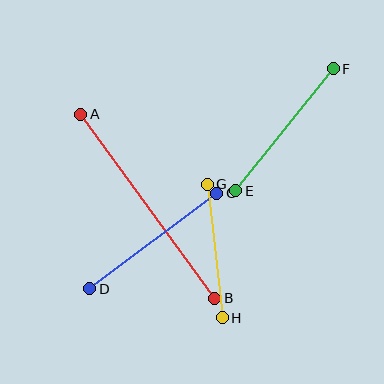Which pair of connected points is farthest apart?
Points A and B are farthest apart.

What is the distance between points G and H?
The distance is approximately 134 pixels.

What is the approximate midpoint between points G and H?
The midpoint is at approximately (215, 251) pixels.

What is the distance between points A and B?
The distance is approximately 227 pixels.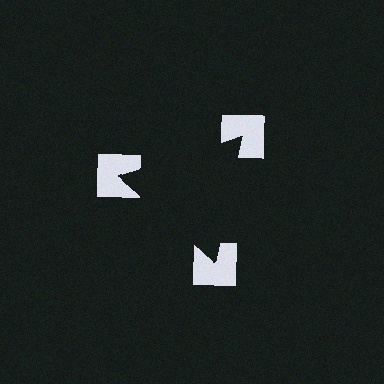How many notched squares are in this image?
There are 3 — one at each vertex of the illusory triangle.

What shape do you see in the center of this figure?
An illusory triangle — its edges are inferred from the aligned wedge cuts in the notched squares, not physically drawn.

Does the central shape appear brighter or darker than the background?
It typically appears slightly darker than the background, even though no actual brightness change is drawn.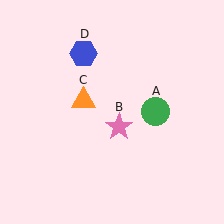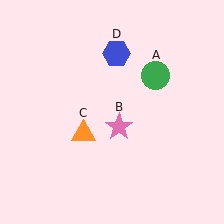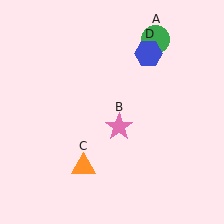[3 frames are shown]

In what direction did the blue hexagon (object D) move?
The blue hexagon (object D) moved right.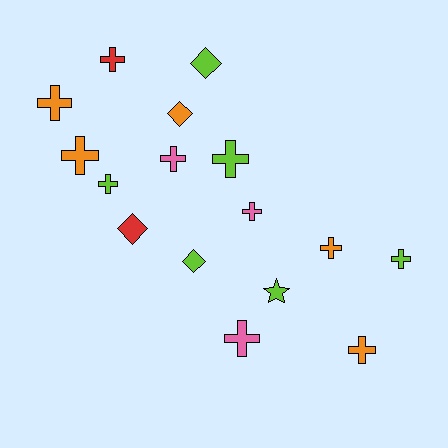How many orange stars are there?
There are no orange stars.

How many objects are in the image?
There are 16 objects.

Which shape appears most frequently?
Cross, with 11 objects.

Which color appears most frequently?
Lime, with 6 objects.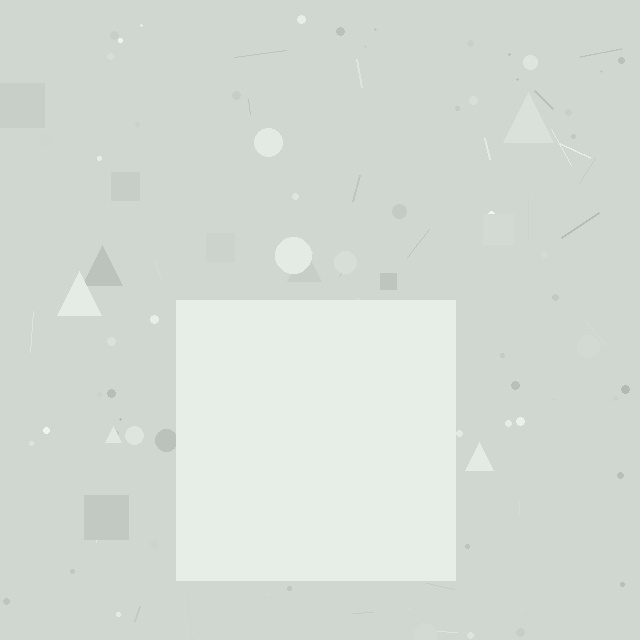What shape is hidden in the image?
A square is hidden in the image.